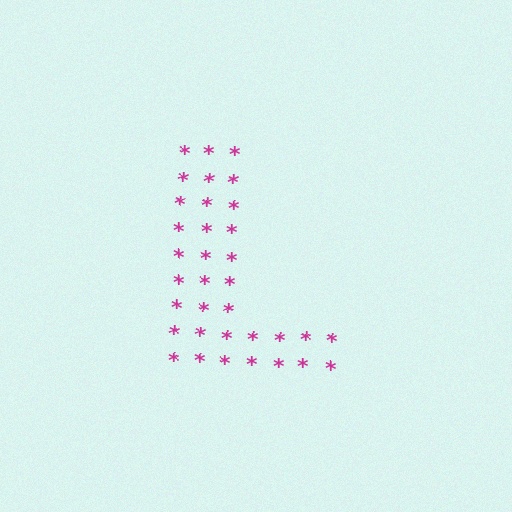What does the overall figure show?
The overall figure shows the letter L.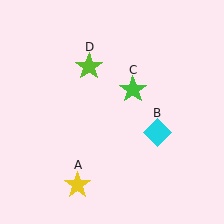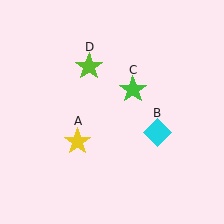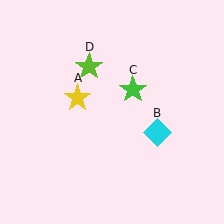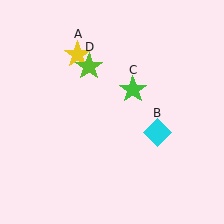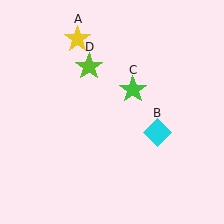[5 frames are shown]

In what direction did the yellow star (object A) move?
The yellow star (object A) moved up.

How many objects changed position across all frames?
1 object changed position: yellow star (object A).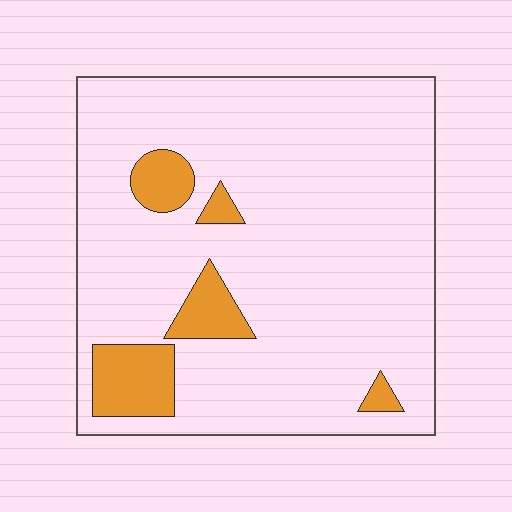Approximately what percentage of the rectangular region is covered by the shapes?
Approximately 10%.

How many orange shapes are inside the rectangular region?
5.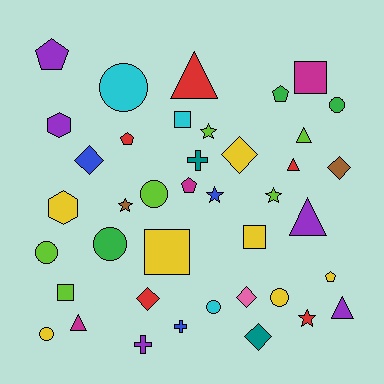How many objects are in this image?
There are 40 objects.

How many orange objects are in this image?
There are no orange objects.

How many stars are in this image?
There are 5 stars.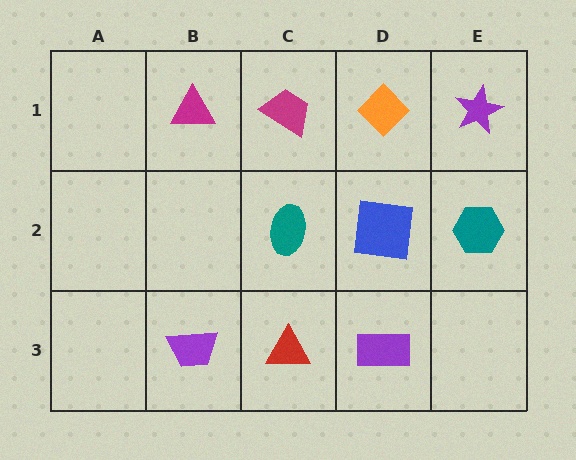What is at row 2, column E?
A teal hexagon.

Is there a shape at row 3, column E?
No, that cell is empty.